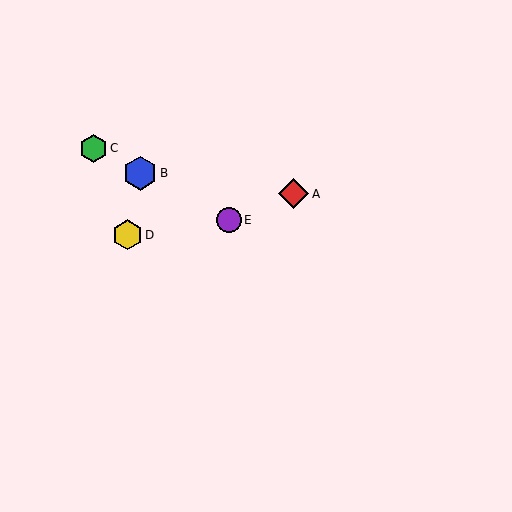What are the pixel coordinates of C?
Object C is at (94, 148).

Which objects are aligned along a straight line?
Objects B, C, E are aligned along a straight line.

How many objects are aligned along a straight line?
3 objects (B, C, E) are aligned along a straight line.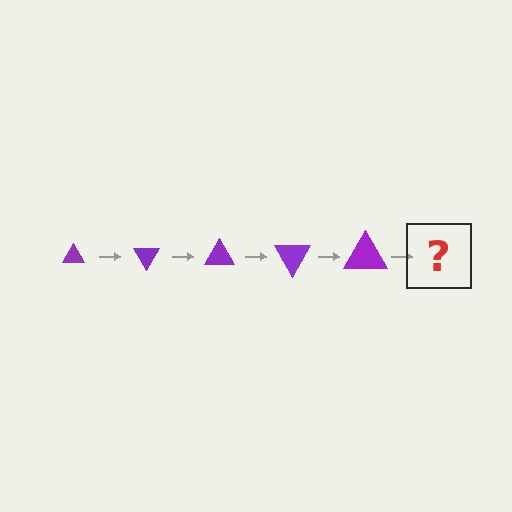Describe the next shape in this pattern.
It should be a triangle, larger than the previous one and rotated 300 degrees from the start.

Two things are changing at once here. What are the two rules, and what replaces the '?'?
The two rules are that the triangle grows larger each step and it rotates 60 degrees each step. The '?' should be a triangle, larger than the previous one and rotated 300 degrees from the start.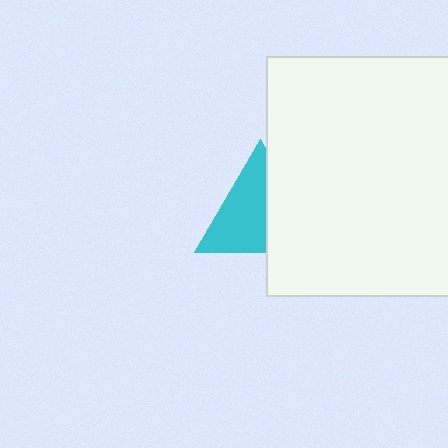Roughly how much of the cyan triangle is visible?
About half of it is visible (roughly 58%).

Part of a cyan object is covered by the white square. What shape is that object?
It is a triangle.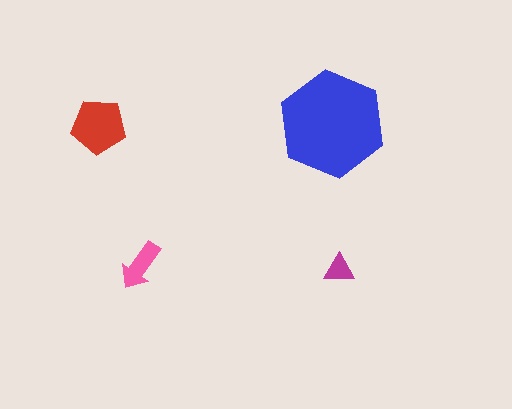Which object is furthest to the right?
The magenta triangle is rightmost.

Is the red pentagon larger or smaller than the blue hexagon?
Smaller.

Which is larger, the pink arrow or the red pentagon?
The red pentagon.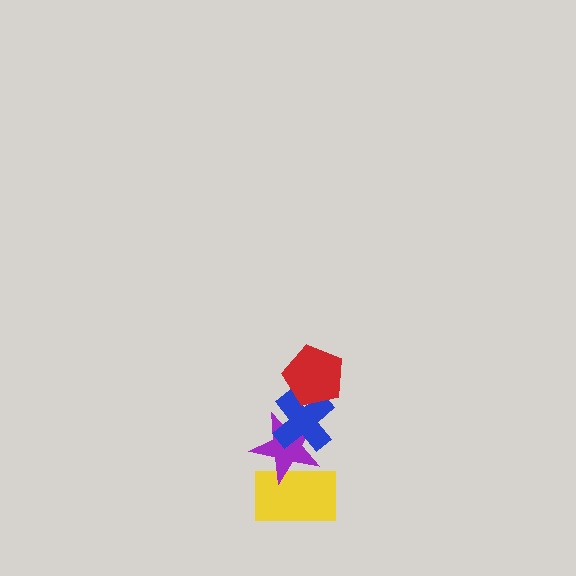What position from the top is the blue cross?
The blue cross is 2nd from the top.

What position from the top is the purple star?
The purple star is 3rd from the top.